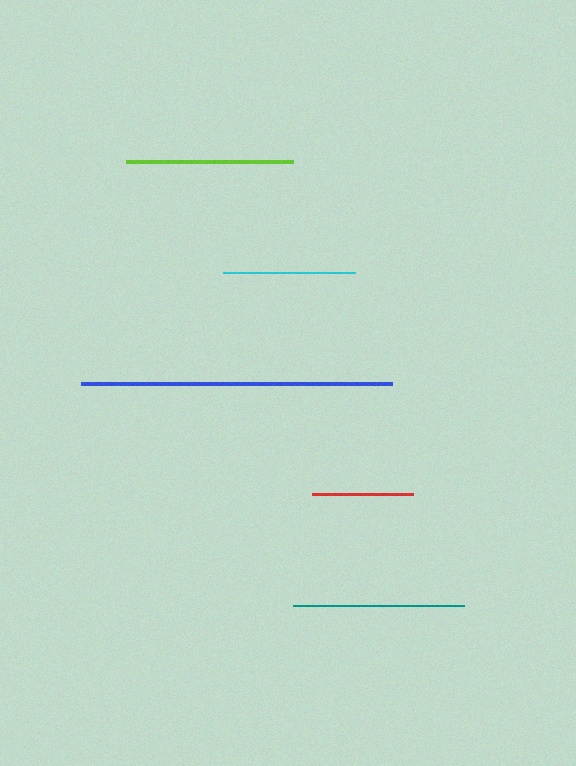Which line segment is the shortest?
The red line is the shortest at approximately 101 pixels.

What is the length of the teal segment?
The teal segment is approximately 171 pixels long.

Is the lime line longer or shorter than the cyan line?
The lime line is longer than the cyan line.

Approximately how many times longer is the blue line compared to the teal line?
The blue line is approximately 1.8 times the length of the teal line.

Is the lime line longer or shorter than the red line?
The lime line is longer than the red line.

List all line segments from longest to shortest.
From longest to shortest: blue, teal, lime, cyan, red.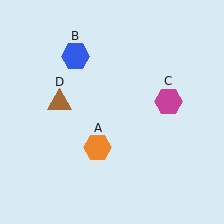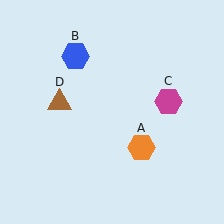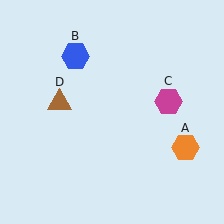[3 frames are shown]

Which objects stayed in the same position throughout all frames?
Blue hexagon (object B) and magenta hexagon (object C) and brown triangle (object D) remained stationary.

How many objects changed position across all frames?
1 object changed position: orange hexagon (object A).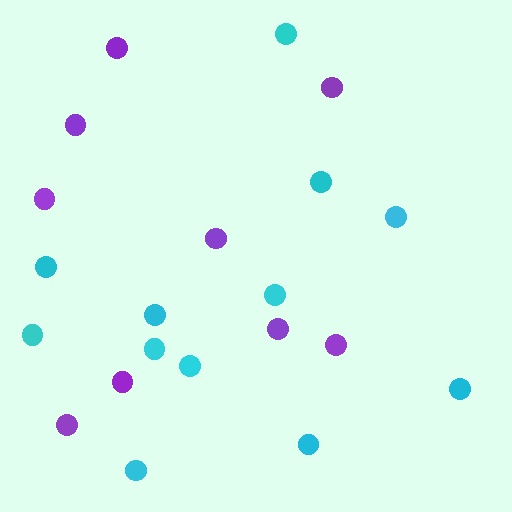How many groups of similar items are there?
There are 2 groups: one group of cyan circles (12) and one group of purple circles (9).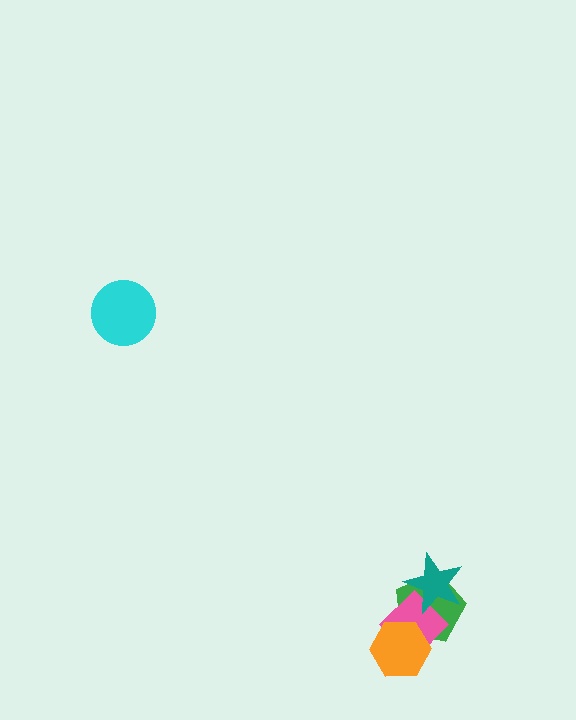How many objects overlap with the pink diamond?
3 objects overlap with the pink diamond.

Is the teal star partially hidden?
No, no other shape covers it.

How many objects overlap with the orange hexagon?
2 objects overlap with the orange hexagon.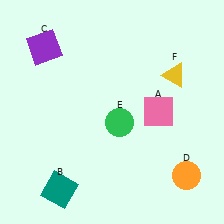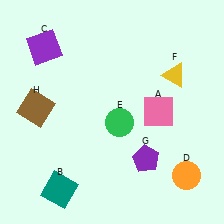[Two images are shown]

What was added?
A purple pentagon (G), a brown square (H) were added in Image 2.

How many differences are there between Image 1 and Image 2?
There are 2 differences between the two images.